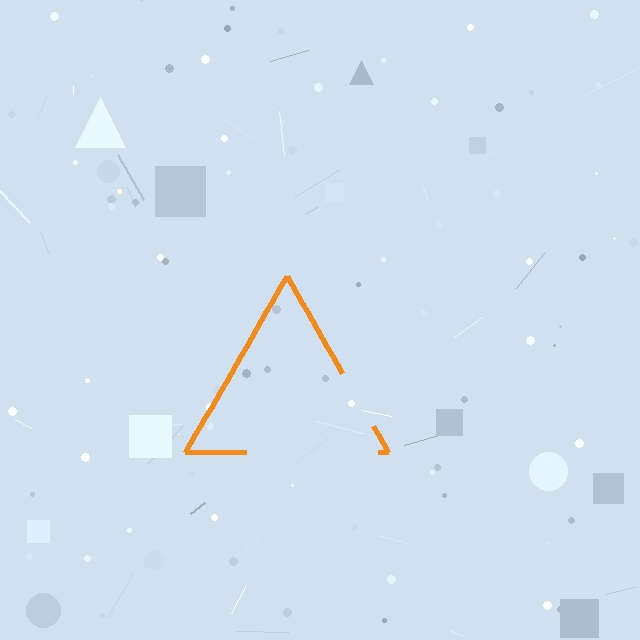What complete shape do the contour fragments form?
The contour fragments form a triangle.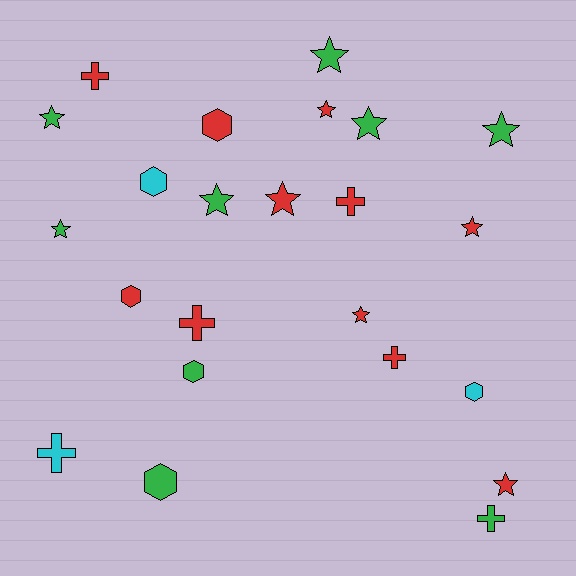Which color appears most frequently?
Red, with 11 objects.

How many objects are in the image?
There are 23 objects.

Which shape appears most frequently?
Star, with 11 objects.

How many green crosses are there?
There is 1 green cross.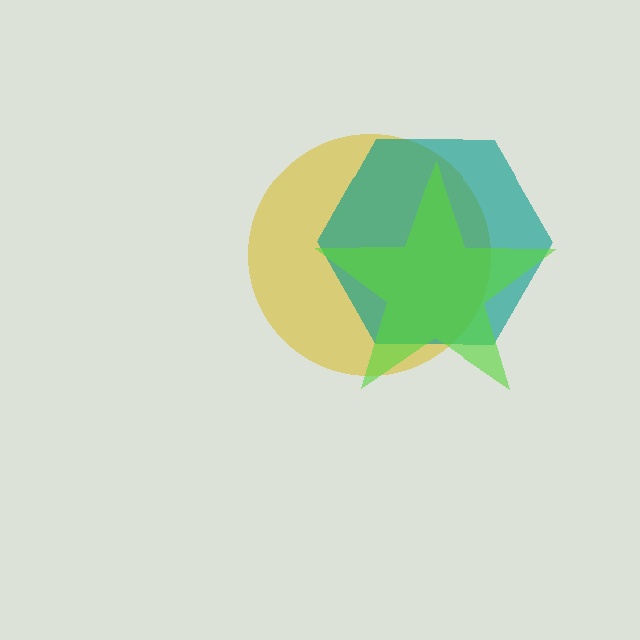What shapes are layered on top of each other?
The layered shapes are: a yellow circle, a teal hexagon, a lime star.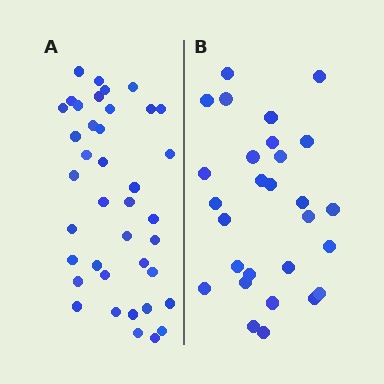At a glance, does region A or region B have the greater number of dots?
Region A (the left region) has more dots.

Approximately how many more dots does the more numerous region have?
Region A has roughly 12 or so more dots than region B.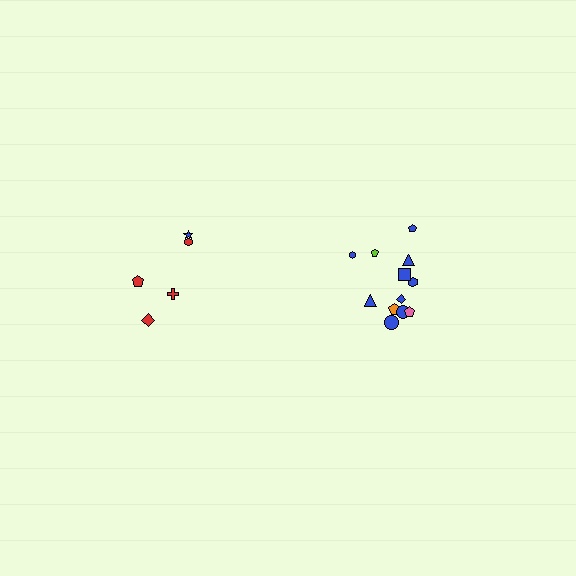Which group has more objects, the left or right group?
The right group.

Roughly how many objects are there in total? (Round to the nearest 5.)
Roughly 15 objects in total.